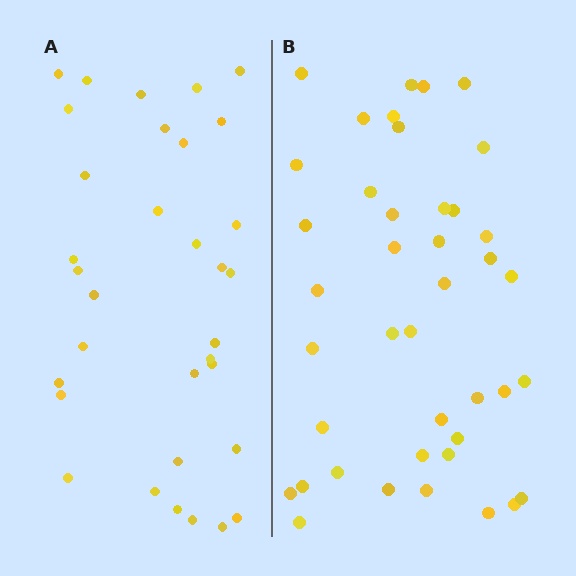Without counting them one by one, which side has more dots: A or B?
Region B (the right region) has more dots.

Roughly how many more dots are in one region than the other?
Region B has roughly 8 or so more dots than region A.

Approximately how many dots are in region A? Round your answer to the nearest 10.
About 30 dots. (The exact count is 33, which rounds to 30.)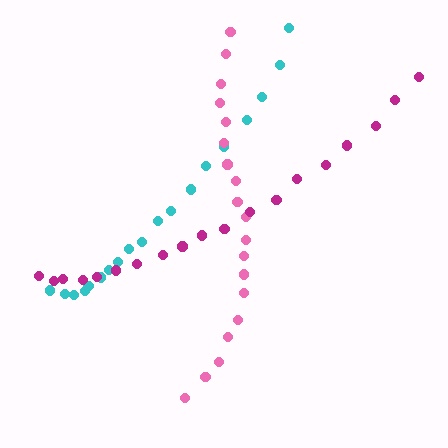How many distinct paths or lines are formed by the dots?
There are 3 distinct paths.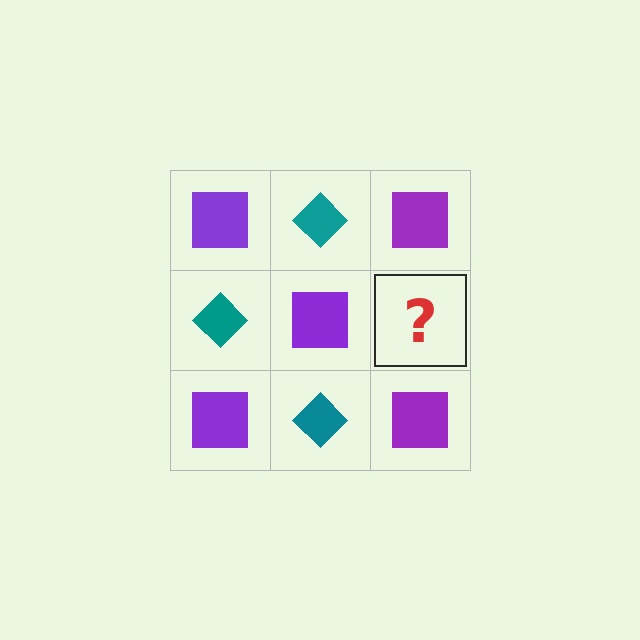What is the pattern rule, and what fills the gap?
The rule is that it alternates purple square and teal diamond in a checkerboard pattern. The gap should be filled with a teal diamond.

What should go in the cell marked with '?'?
The missing cell should contain a teal diamond.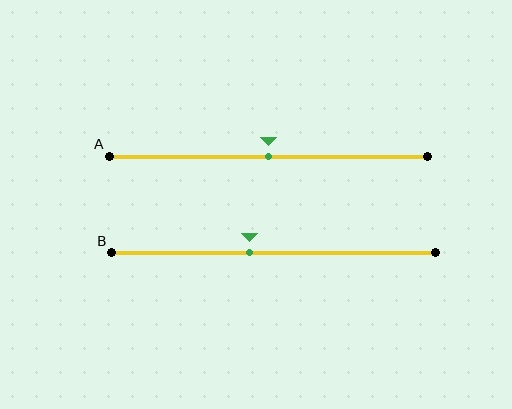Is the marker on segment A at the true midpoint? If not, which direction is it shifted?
Yes, the marker on segment A is at the true midpoint.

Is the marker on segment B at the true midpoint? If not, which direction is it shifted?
No, the marker on segment B is shifted to the left by about 7% of the segment length.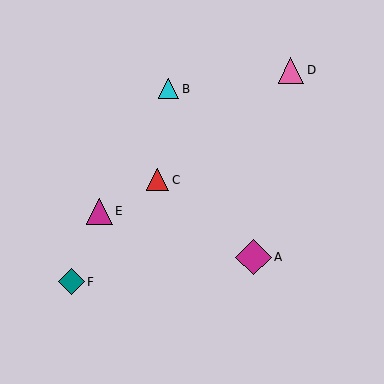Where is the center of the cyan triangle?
The center of the cyan triangle is at (168, 89).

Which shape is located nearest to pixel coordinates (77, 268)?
The teal diamond (labeled F) at (72, 282) is nearest to that location.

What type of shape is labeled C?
Shape C is a red triangle.